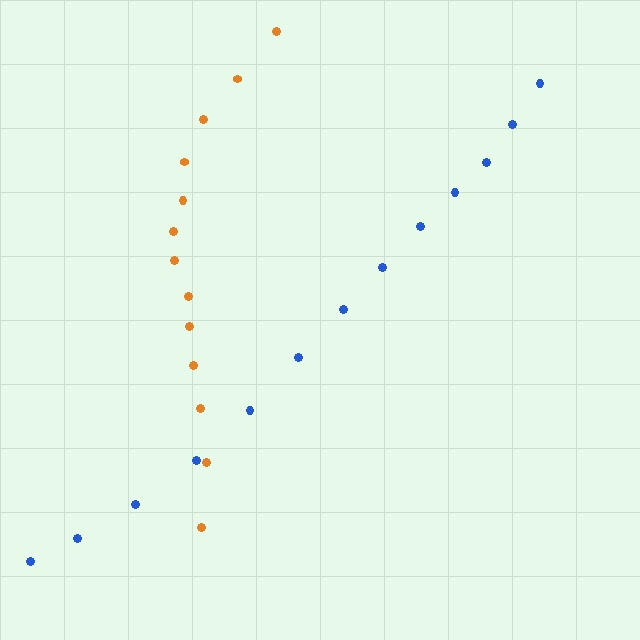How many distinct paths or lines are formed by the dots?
There are 2 distinct paths.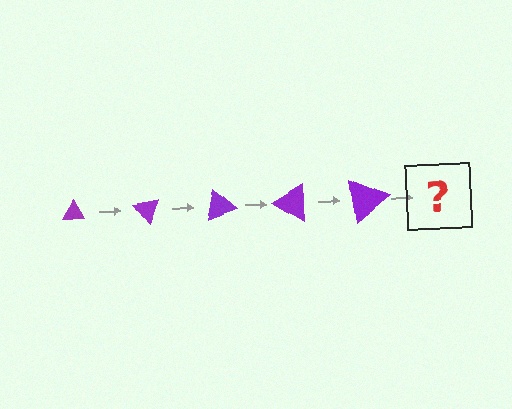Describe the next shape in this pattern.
It should be a triangle, larger than the previous one and rotated 250 degrees from the start.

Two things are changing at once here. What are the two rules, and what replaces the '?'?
The two rules are that the triangle grows larger each step and it rotates 50 degrees each step. The '?' should be a triangle, larger than the previous one and rotated 250 degrees from the start.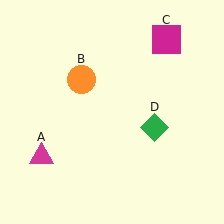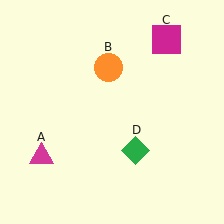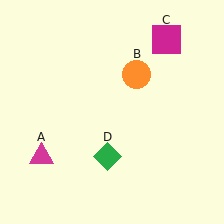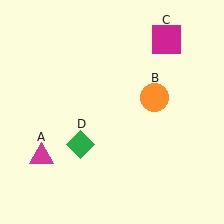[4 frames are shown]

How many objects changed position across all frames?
2 objects changed position: orange circle (object B), green diamond (object D).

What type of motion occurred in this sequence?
The orange circle (object B), green diamond (object D) rotated clockwise around the center of the scene.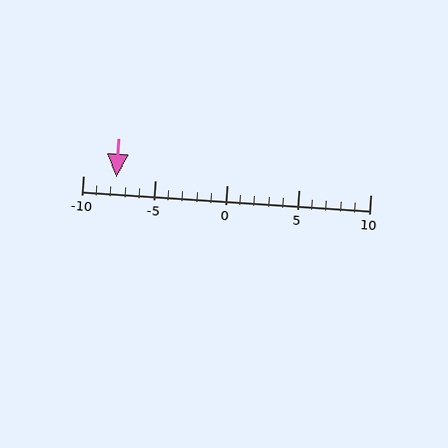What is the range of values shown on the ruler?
The ruler shows values from -10 to 10.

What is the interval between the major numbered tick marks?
The major tick marks are spaced 5 units apart.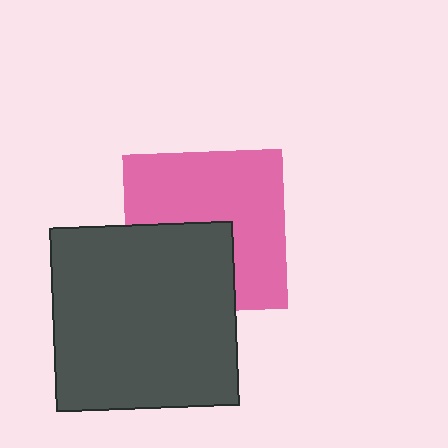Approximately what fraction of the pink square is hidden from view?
Roughly 38% of the pink square is hidden behind the dark gray square.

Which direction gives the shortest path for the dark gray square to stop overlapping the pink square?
Moving down gives the shortest separation.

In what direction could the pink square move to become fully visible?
The pink square could move up. That would shift it out from behind the dark gray square entirely.